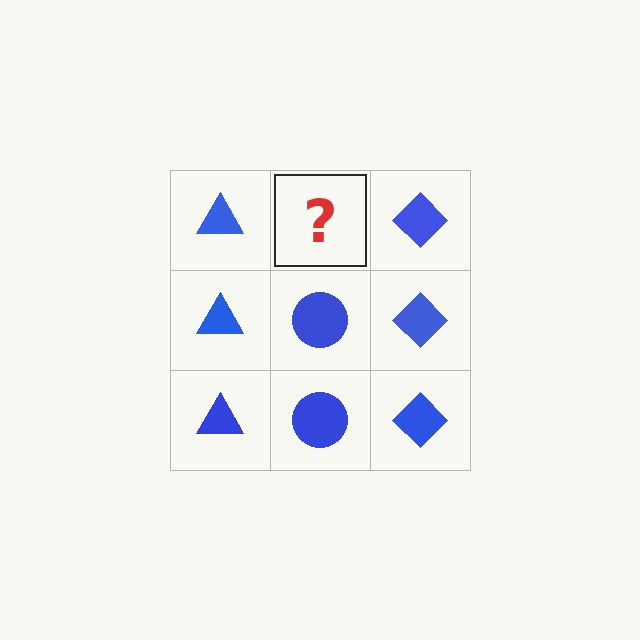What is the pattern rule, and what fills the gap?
The rule is that each column has a consistent shape. The gap should be filled with a blue circle.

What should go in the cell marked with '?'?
The missing cell should contain a blue circle.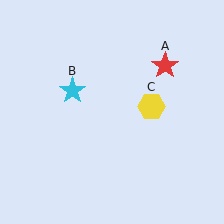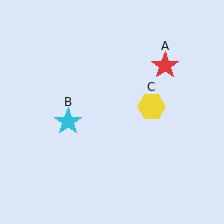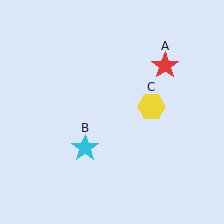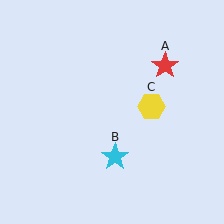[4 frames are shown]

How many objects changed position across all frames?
1 object changed position: cyan star (object B).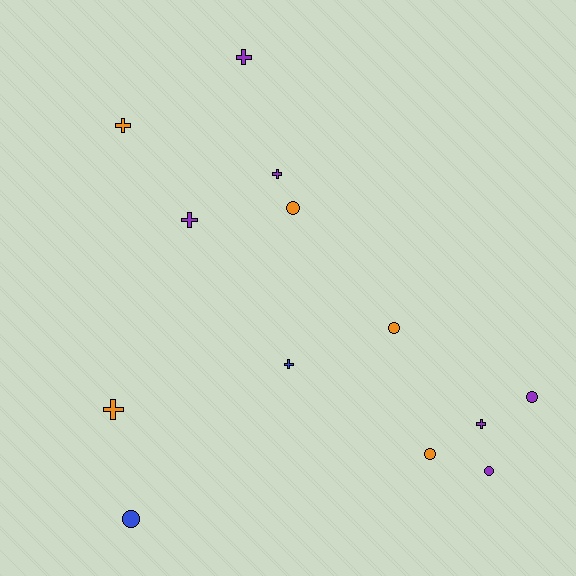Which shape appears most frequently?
Cross, with 7 objects.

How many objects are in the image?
There are 13 objects.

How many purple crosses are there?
There are 4 purple crosses.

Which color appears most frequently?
Purple, with 6 objects.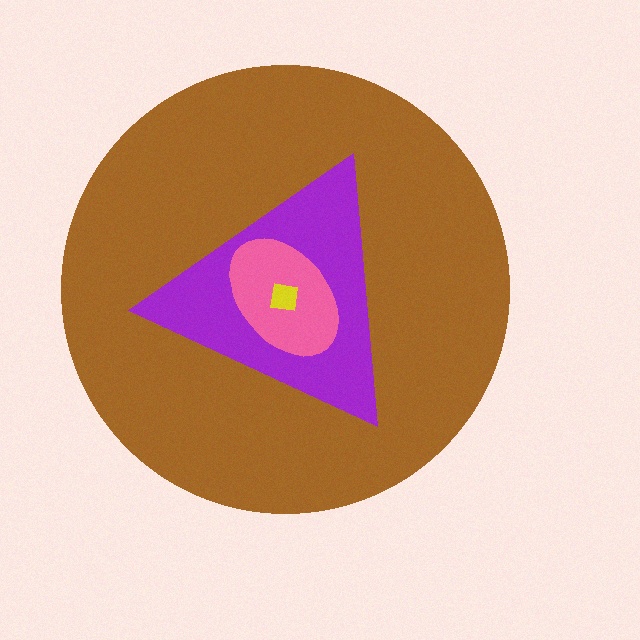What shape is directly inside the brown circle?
The purple triangle.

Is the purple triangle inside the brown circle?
Yes.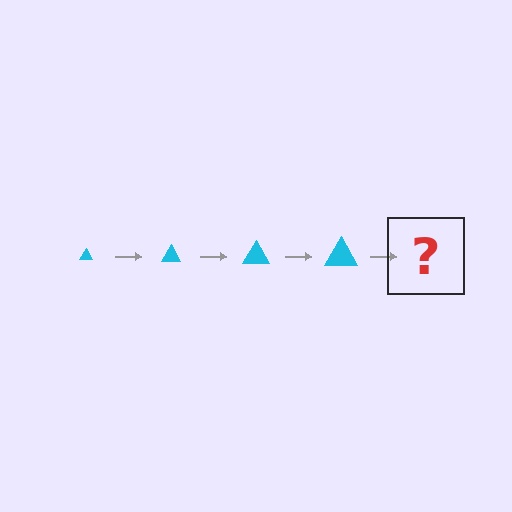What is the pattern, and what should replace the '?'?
The pattern is that the triangle gets progressively larger each step. The '?' should be a cyan triangle, larger than the previous one.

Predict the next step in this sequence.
The next step is a cyan triangle, larger than the previous one.